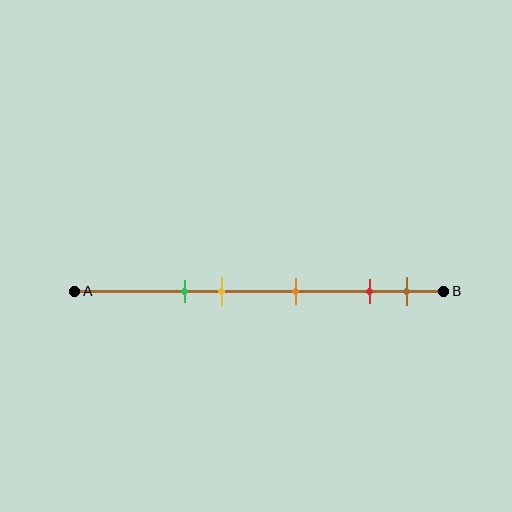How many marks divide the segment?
There are 5 marks dividing the segment.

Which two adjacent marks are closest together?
The red and brown marks are the closest adjacent pair.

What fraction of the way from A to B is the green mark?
The green mark is approximately 30% (0.3) of the way from A to B.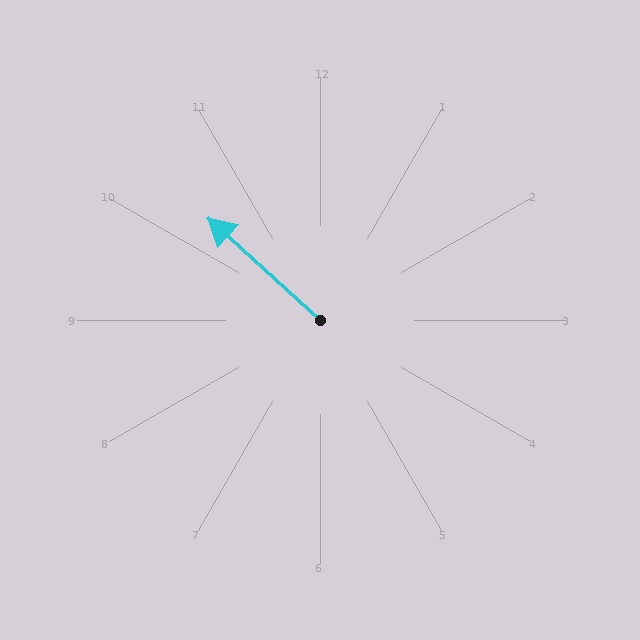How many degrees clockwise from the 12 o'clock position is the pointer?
Approximately 312 degrees.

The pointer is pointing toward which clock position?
Roughly 10 o'clock.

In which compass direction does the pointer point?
Northwest.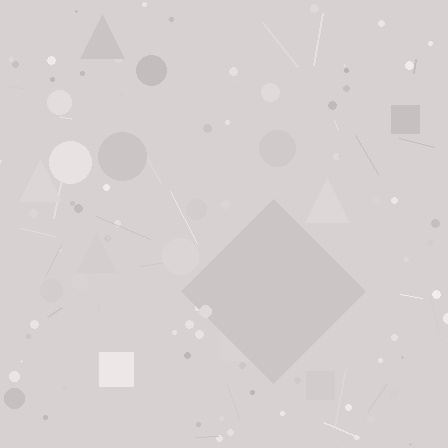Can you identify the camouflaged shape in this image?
The camouflaged shape is a diamond.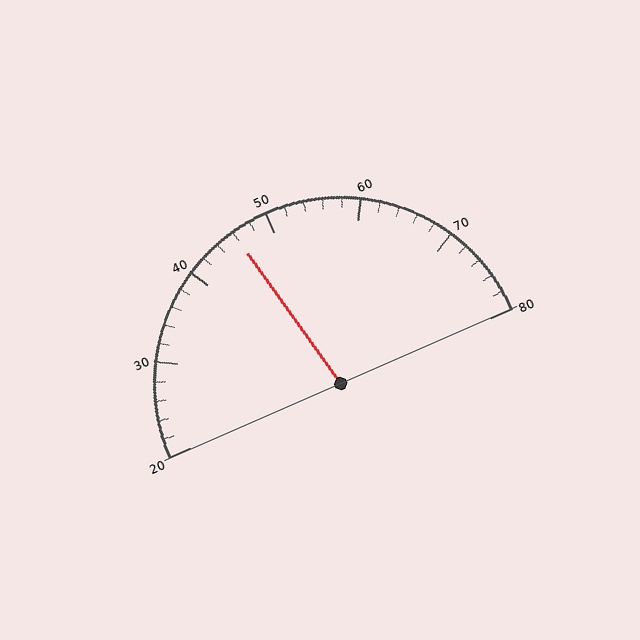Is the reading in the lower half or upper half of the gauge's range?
The reading is in the lower half of the range (20 to 80).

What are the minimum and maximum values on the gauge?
The gauge ranges from 20 to 80.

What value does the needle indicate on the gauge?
The needle indicates approximately 46.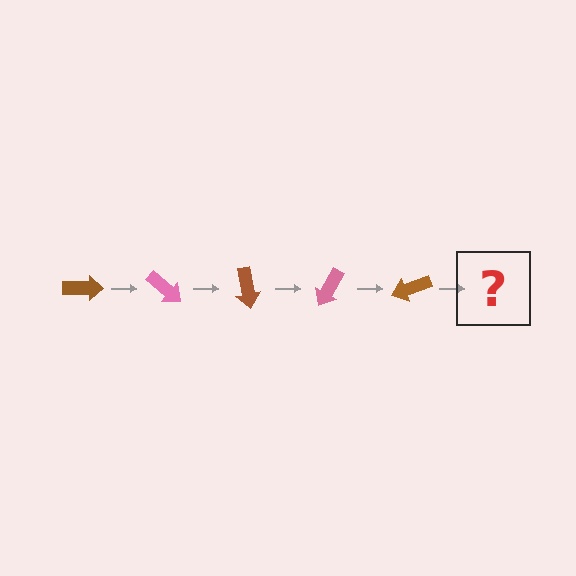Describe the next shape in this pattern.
It should be a pink arrow, rotated 200 degrees from the start.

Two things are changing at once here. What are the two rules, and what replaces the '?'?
The two rules are that it rotates 40 degrees each step and the color cycles through brown and pink. The '?' should be a pink arrow, rotated 200 degrees from the start.